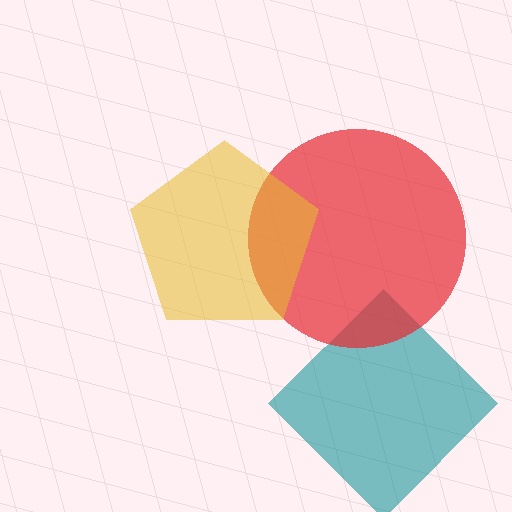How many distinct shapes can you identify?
There are 3 distinct shapes: a teal diamond, a red circle, a yellow pentagon.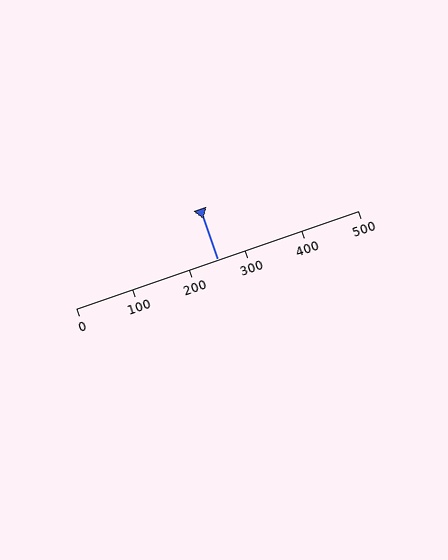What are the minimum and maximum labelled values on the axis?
The axis runs from 0 to 500.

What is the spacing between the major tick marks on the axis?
The major ticks are spaced 100 apart.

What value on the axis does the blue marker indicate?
The marker indicates approximately 250.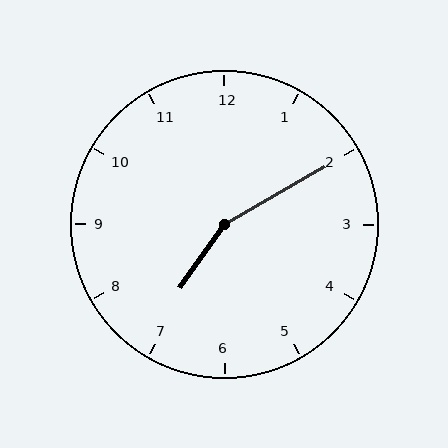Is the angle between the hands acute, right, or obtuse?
It is obtuse.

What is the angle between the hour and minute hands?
Approximately 155 degrees.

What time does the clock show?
7:10.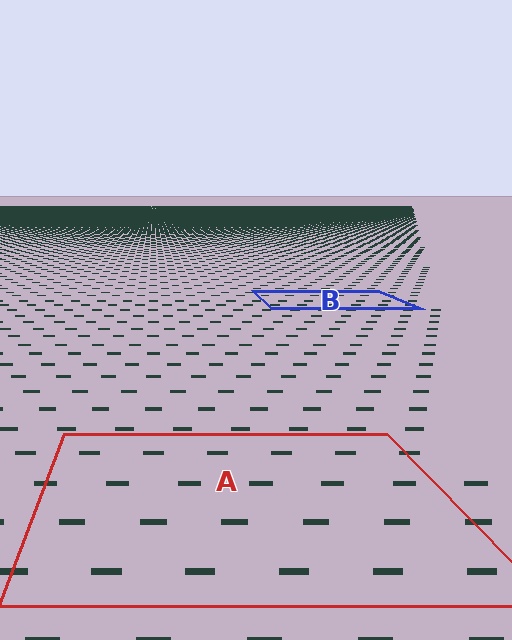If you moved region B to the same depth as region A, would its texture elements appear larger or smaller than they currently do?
They would appear larger. At a closer depth, the same texture elements are projected at a bigger on-screen size.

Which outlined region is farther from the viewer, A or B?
Region B is farther from the viewer — the texture elements inside it appear smaller and more densely packed.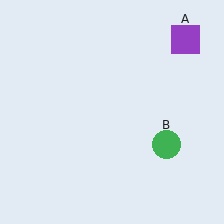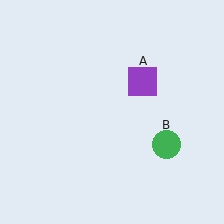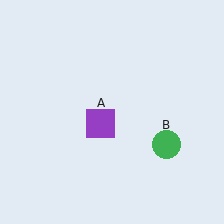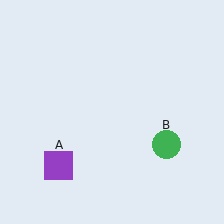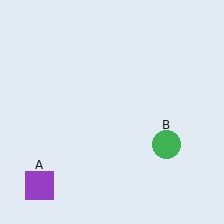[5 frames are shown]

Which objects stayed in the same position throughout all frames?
Green circle (object B) remained stationary.